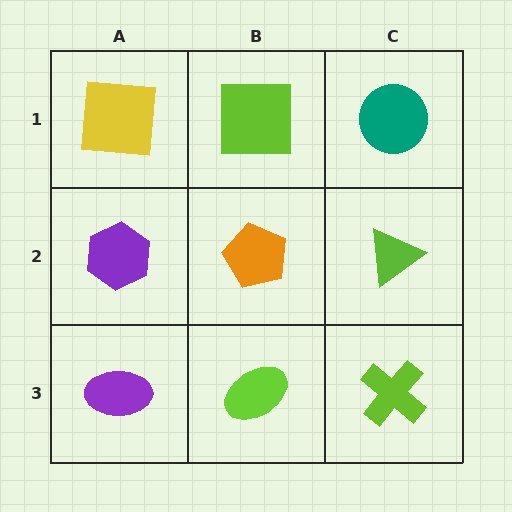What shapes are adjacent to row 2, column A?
A yellow square (row 1, column A), a purple ellipse (row 3, column A), an orange pentagon (row 2, column B).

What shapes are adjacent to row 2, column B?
A lime square (row 1, column B), a lime ellipse (row 3, column B), a purple hexagon (row 2, column A), a lime triangle (row 2, column C).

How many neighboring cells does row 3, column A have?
2.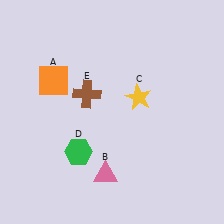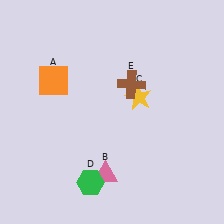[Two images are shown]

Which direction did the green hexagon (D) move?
The green hexagon (D) moved down.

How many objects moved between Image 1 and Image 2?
2 objects moved between the two images.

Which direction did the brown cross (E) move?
The brown cross (E) moved right.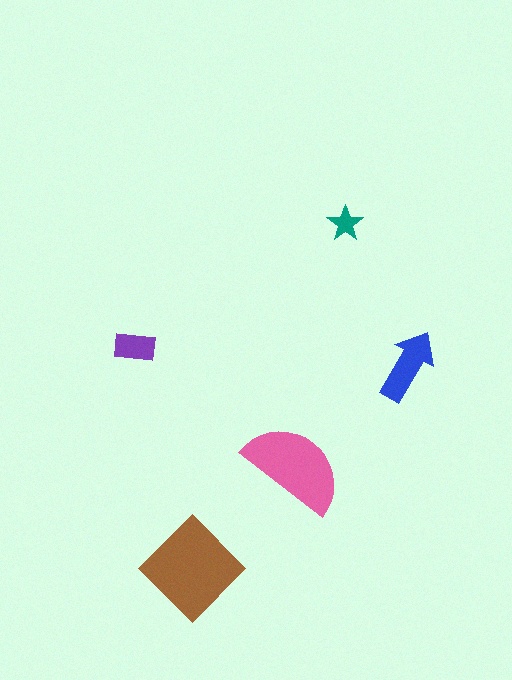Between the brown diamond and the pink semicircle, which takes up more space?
The brown diamond.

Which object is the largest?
The brown diamond.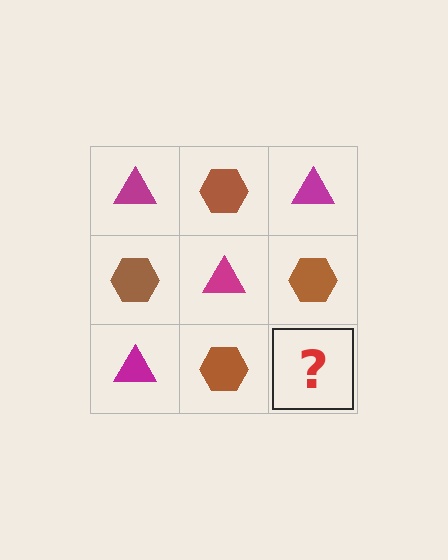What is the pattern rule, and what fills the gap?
The rule is that it alternates magenta triangle and brown hexagon in a checkerboard pattern. The gap should be filled with a magenta triangle.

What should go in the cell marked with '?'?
The missing cell should contain a magenta triangle.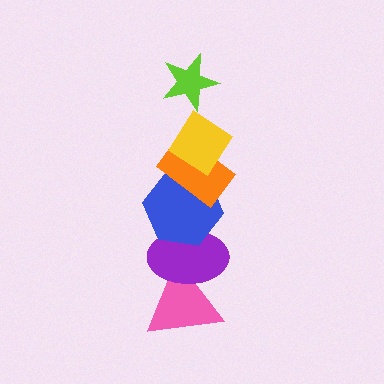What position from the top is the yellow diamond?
The yellow diamond is 2nd from the top.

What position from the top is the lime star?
The lime star is 1st from the top.